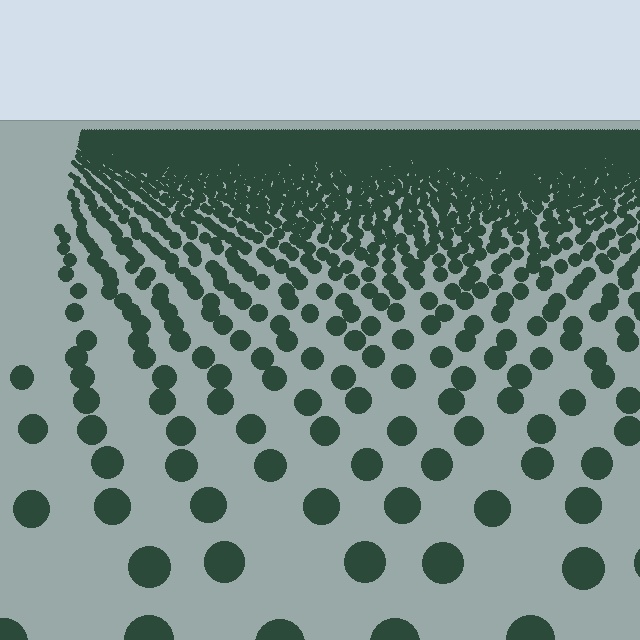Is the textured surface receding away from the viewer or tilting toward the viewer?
The surface is receding away from the viewer. Texture elements get smaller and denser toward the top.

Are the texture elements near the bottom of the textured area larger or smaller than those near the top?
Larger. Near the bottom, elements are closer to the viewer and appear at a bigger on-screen size.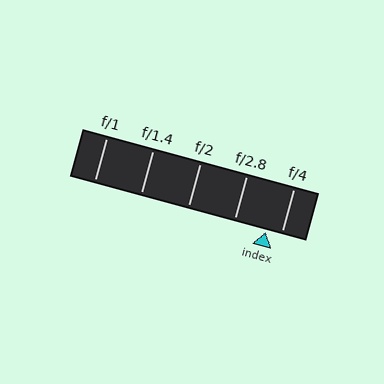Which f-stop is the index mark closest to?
The index mark is closest to f/4.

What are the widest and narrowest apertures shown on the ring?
The widest aperture shown is f/1 and the narrowest is f/4.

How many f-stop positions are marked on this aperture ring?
There are 5 f-stop positions marked.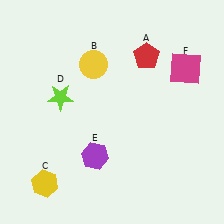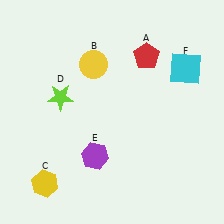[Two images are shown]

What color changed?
The square (F) changed from magenta in Image 1 to cyan in Image 2.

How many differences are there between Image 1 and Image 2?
There is 1 difference between the two images.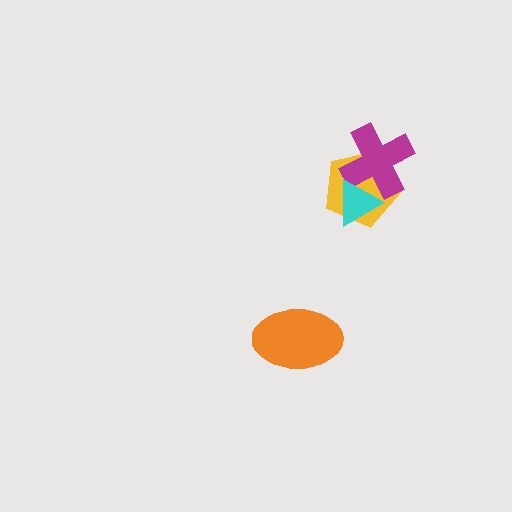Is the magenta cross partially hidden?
Yes, it is partially covered by another shape.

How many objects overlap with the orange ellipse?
0 objects overlap with the orange ellipse.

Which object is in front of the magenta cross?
The cyan triangle is in front of the magenta cross.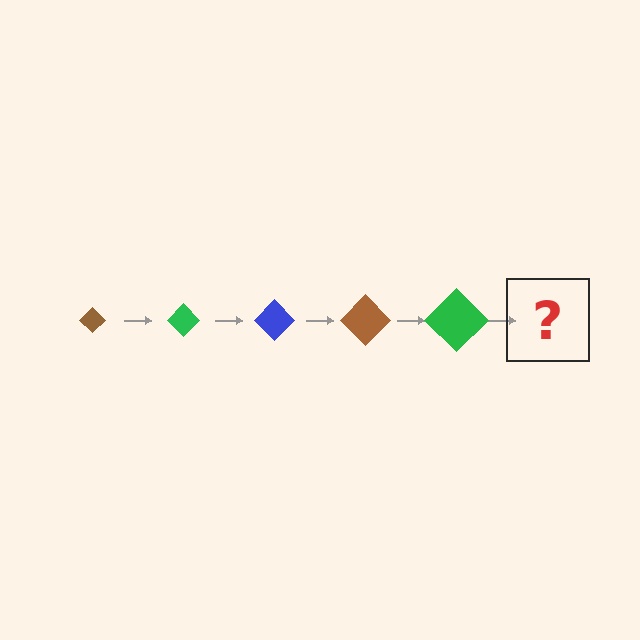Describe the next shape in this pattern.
It should be a blue diamond, larger than the previous one.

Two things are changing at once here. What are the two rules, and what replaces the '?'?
The two rules are that the diamond grows larger each step and the color cycles through brown, green, and blue. The '?' should be a blue diamond, larger than the previous one.